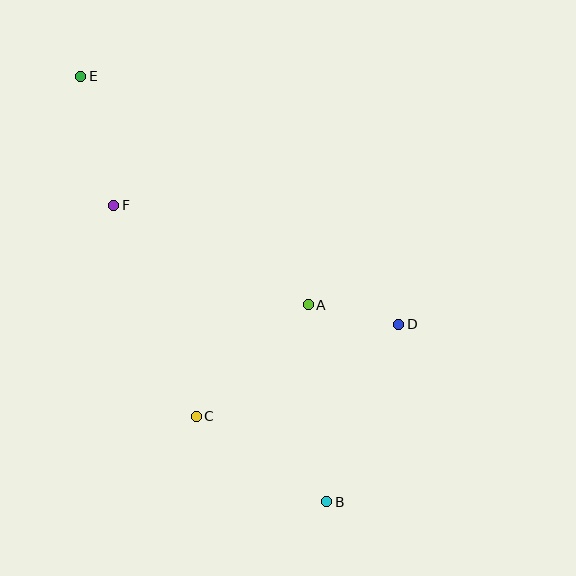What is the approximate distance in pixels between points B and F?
The distance between B and F is approximately 365 pixels.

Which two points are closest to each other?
Points A and D are closest to each other.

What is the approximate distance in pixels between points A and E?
The distance between A and E is approximately 323 pixels.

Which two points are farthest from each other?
Points B and E are farthest from each other.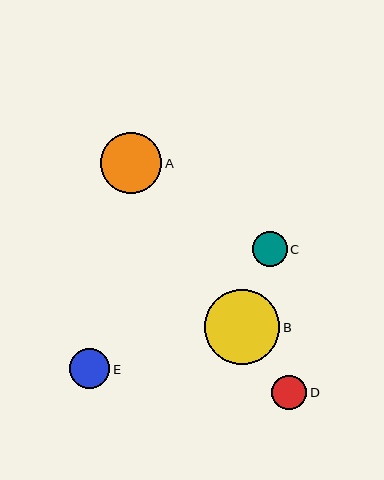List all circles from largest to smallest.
From largest to smallest: B, A, E, C, D.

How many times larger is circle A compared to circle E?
Circle A is approximately 1.5 times the size of circle E.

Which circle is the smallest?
Circle D is the smallest with a size of approximately 35 pixels.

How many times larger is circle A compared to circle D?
Circle A is approximately 1.7 times the size of circle D.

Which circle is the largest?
Circle B is the largest with a size of approximately 75 pixels.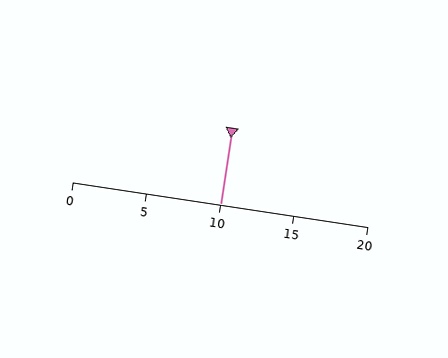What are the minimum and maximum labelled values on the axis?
The axis runs from 0 to 20.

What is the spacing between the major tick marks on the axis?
The major ticks are spaced 5 apart.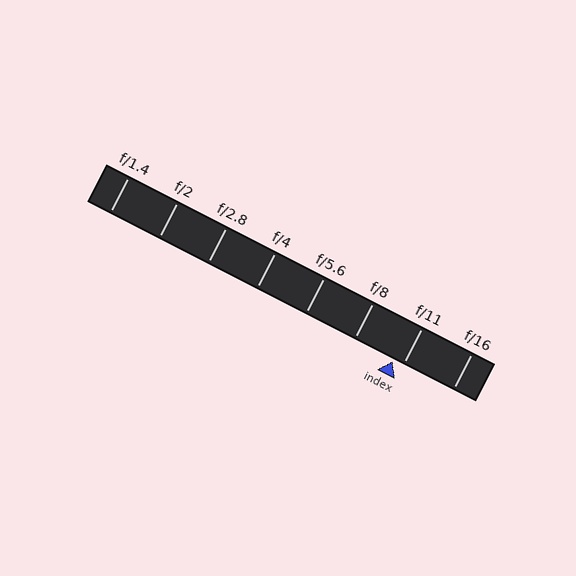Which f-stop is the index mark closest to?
The index mark is closest to f/11.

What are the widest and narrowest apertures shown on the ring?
The widest aperture shown is f/1.4 and the narrowest is f/16.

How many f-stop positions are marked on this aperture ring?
There are 8 f-stop positions marked.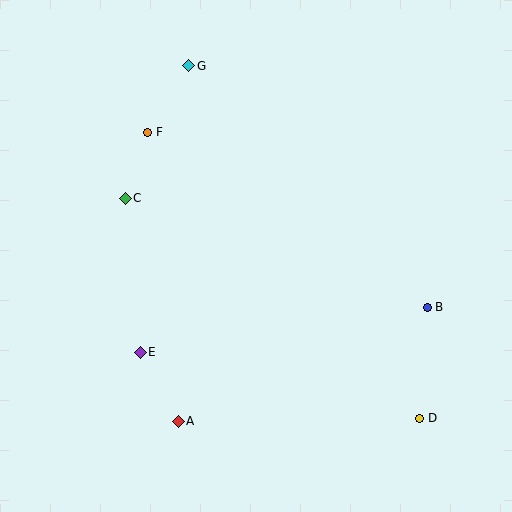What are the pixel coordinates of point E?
Point E is at (140, 352).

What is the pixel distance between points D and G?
The distance between D and G is 421 pixels.